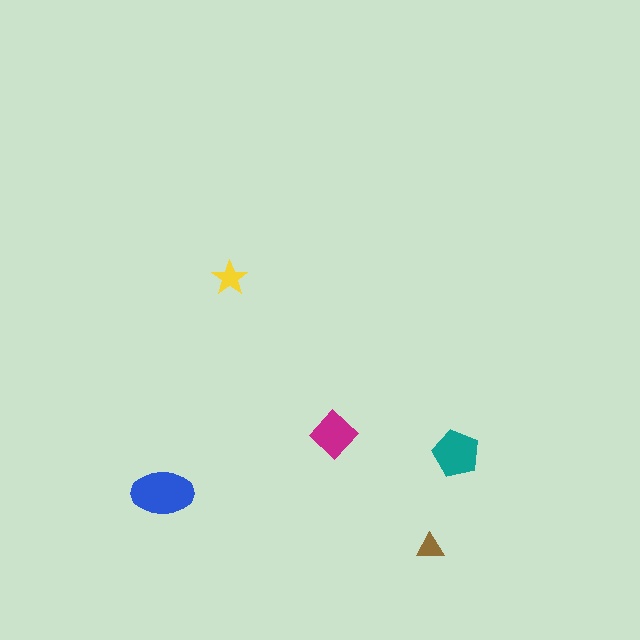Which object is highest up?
The yellow star is topmost.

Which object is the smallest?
The brown triangle.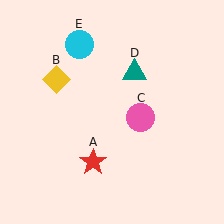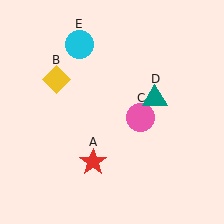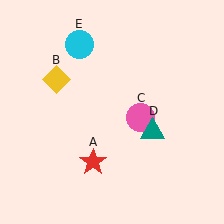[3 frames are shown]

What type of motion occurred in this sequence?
The teal triangle (object D) rotated clockwise around the center of the scene.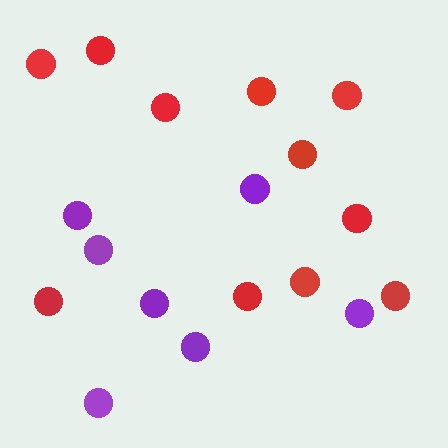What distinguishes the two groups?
There are 2 groups: one group of red circles (11) and one group of purple circles (7).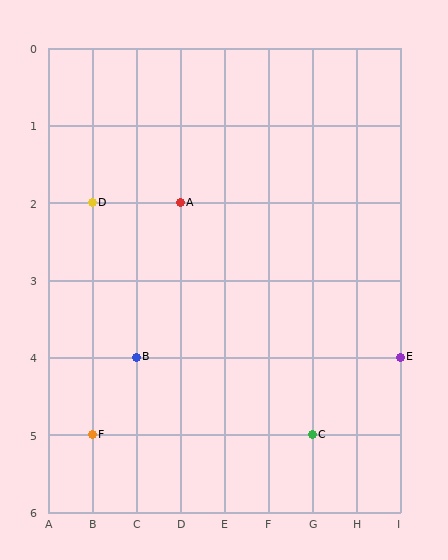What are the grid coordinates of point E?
Point E is at grid coordinates (I, 4).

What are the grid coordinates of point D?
Point D is at grid coordinates (B, 2).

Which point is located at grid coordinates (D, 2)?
Point A is at (D, 2).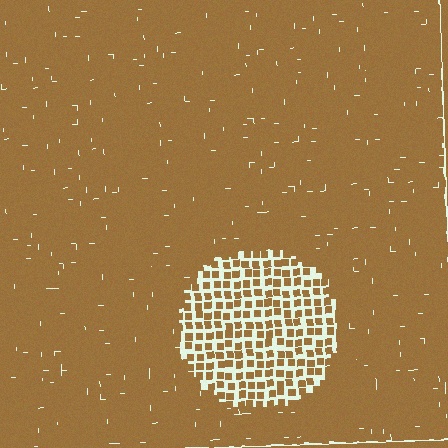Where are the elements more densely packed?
The elements are more densely packed outside the circle boundary.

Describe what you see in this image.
The image contains small brown elements arranged at two different densities. A circle-shaped region is visible where the elements are less densely packed than the surrounding area.